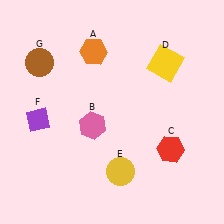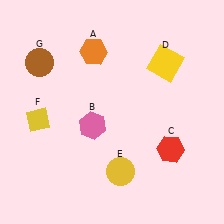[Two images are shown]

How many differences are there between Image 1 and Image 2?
There is 1 difference between the two images.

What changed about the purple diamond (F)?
In Image 1, F is purple. In Image 2, it changed to yellow.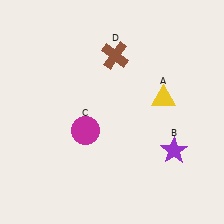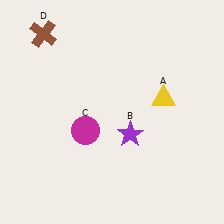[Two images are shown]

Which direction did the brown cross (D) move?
The brown cross (D) moved left.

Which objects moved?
The objects that moved are: the purple star (B), the brown cross (D).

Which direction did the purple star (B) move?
The purple star (B) moved left.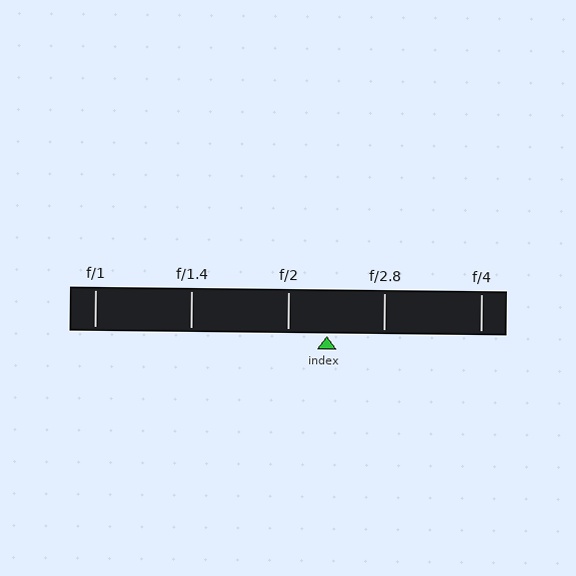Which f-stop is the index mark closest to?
The index mark is closest to f/2.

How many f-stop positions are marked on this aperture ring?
There are 5 f-stop positions marked.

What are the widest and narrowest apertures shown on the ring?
The widest aperture shown is f/1 and the narrowest is f/4.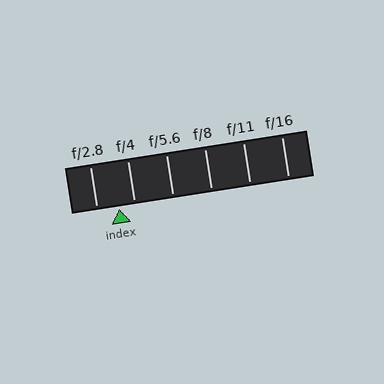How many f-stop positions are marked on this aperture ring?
There are 6 f-stop positions marked.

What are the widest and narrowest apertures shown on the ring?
The widest aperture shown is f/2.8 and the narrowest is f/16.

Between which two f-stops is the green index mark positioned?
The index mark is between f/2.8 and f/4.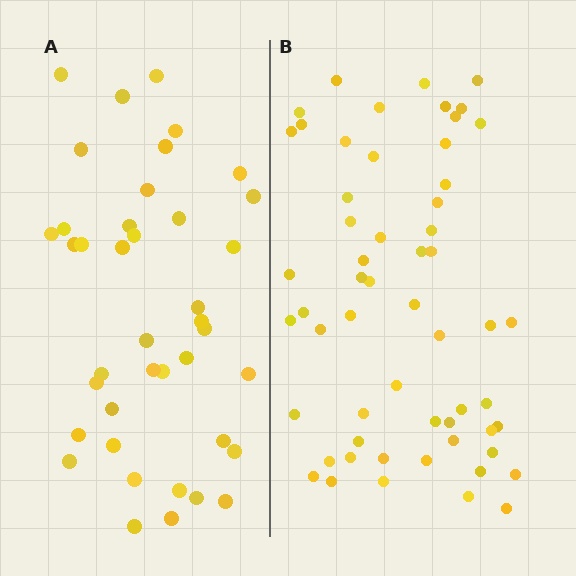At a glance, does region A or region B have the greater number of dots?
Region B (the right region) has more dots.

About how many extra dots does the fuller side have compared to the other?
Region B has approximately 15 more dots than region A.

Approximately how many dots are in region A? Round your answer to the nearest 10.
About 40 dots.